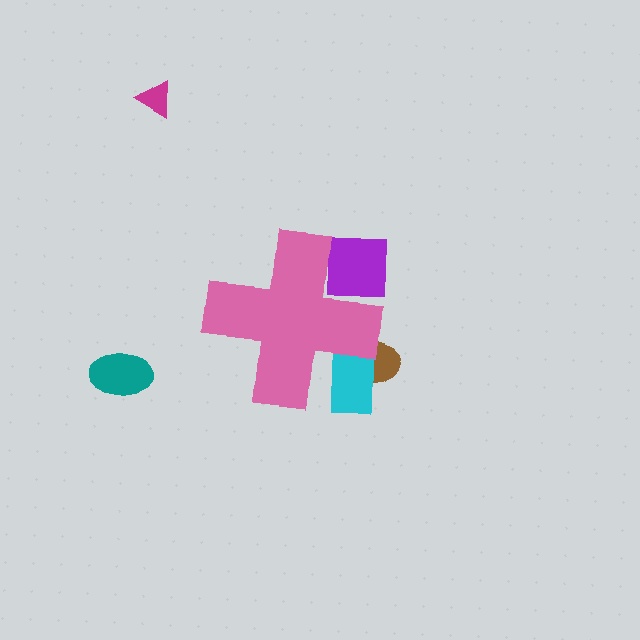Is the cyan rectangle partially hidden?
Yes, the cyan rectangle is partially hidden behind the pink cross.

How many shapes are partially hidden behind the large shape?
3 shapes are partially hidden.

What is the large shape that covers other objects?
A pink cross.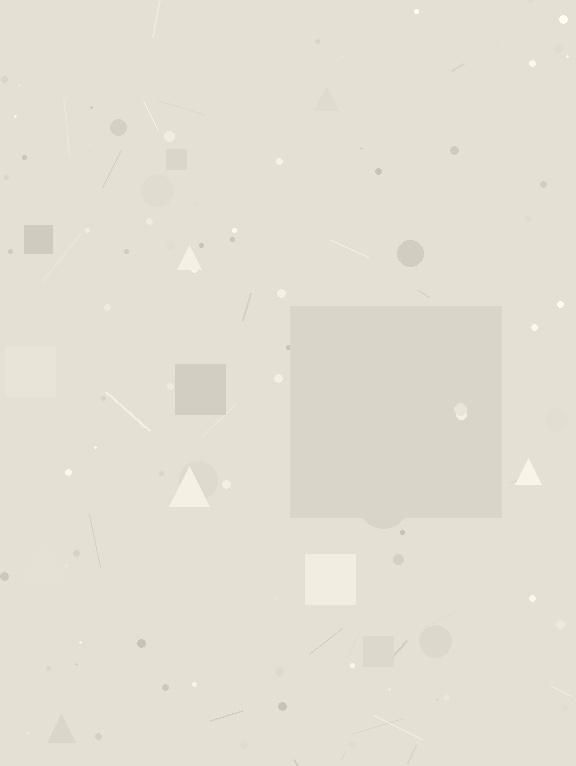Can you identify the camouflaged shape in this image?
The camouflaged shape is a square.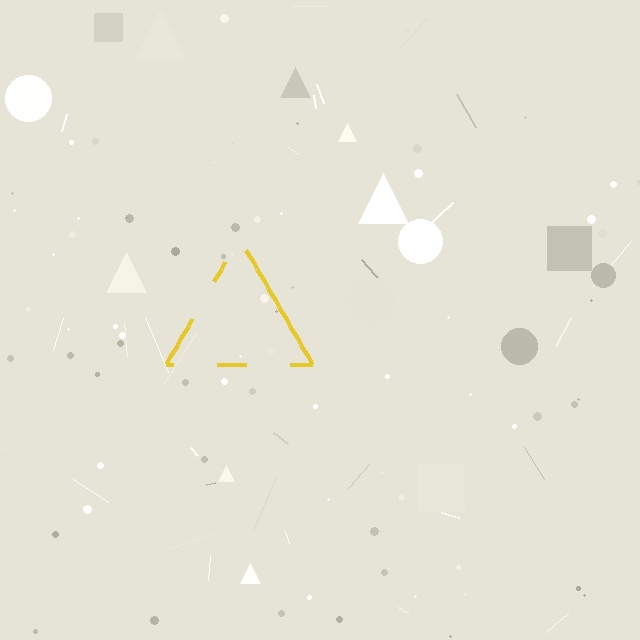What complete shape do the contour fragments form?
The contour fragments form a triangle.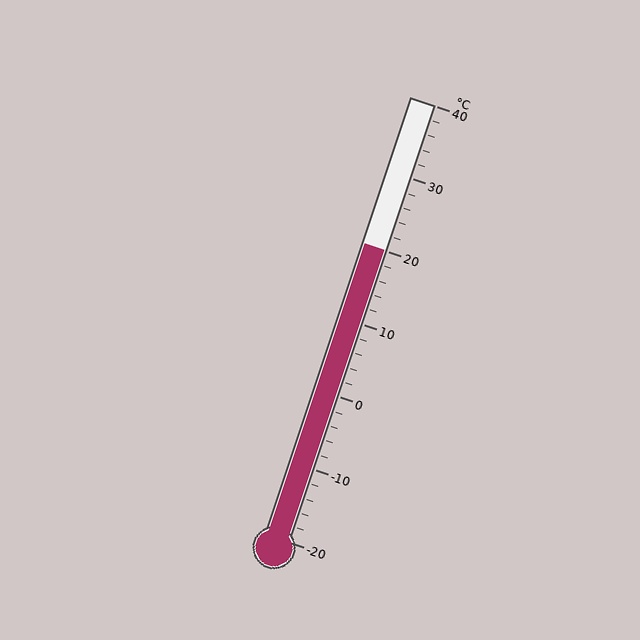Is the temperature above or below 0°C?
The temperature is above 0°C.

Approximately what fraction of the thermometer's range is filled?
The thermometer is filled to approximately 65% of its range.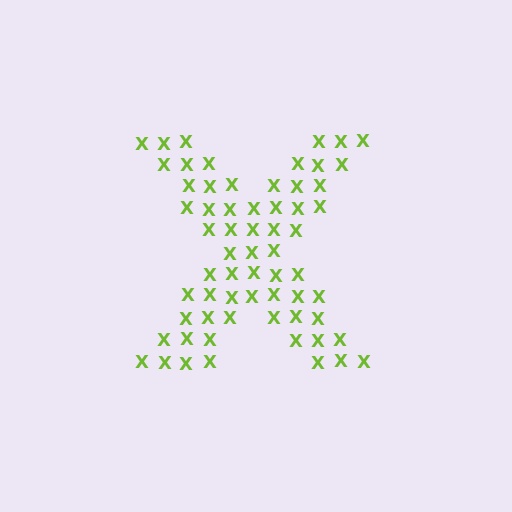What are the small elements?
The small elements are letter X's.